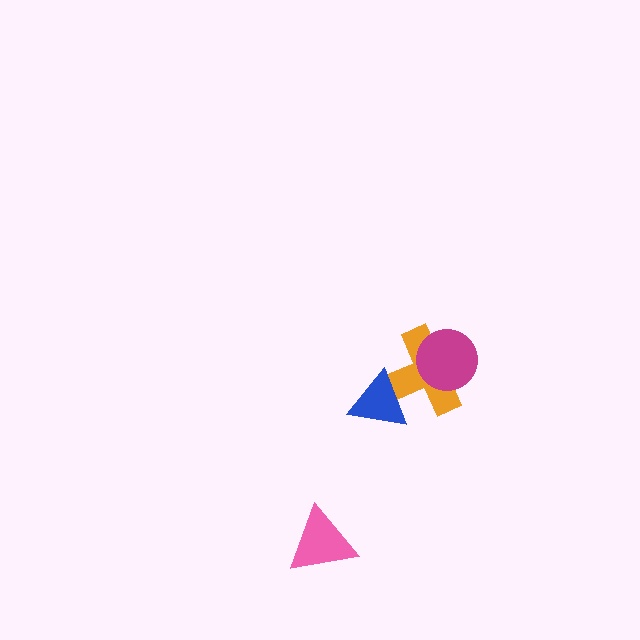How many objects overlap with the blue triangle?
1 object overlaps with the blue triangle.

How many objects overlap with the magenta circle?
1 object overlaps with the magenta circle.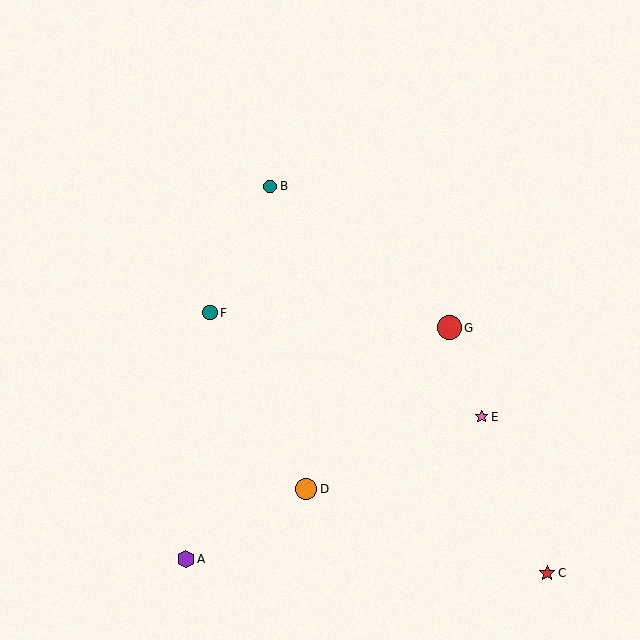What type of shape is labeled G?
Shape G is a red circle.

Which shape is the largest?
The red circle (labeled G) is the largest.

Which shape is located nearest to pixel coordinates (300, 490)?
The orange circle (labeled D) at (306, 489) is nearest to that location.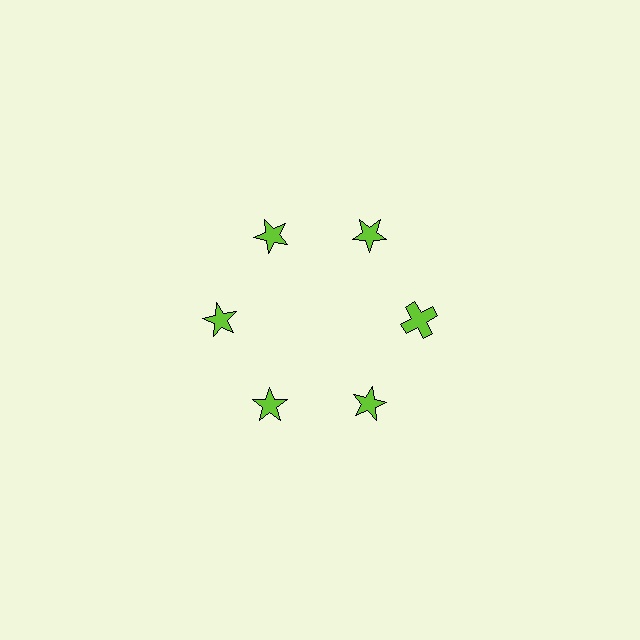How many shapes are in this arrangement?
There are 6 shapes arranged in a ring pattern.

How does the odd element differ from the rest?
It has a different shape: cross instead of star.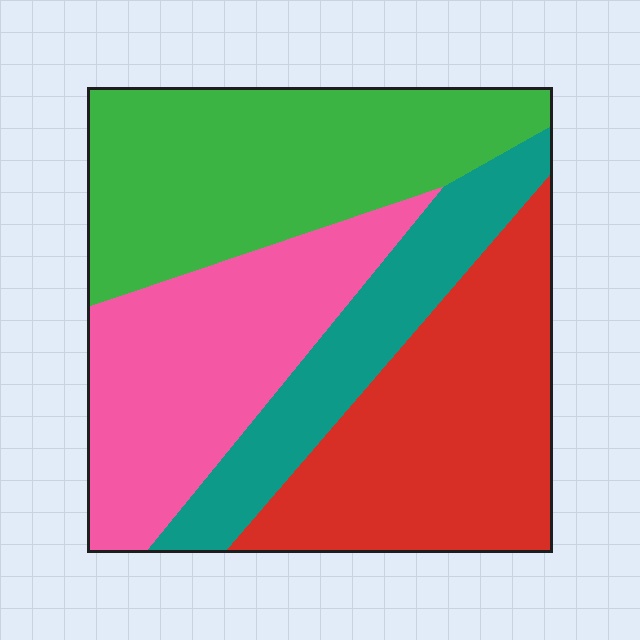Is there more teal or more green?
Green.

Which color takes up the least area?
Teal, at roughly 15%.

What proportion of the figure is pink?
Pink covers 25% of the figure.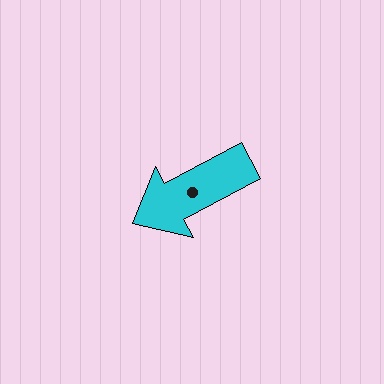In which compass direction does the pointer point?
Southwest.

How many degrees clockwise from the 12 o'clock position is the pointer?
Approximately 242 degrees.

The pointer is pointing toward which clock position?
Roughly 8 o'clock.